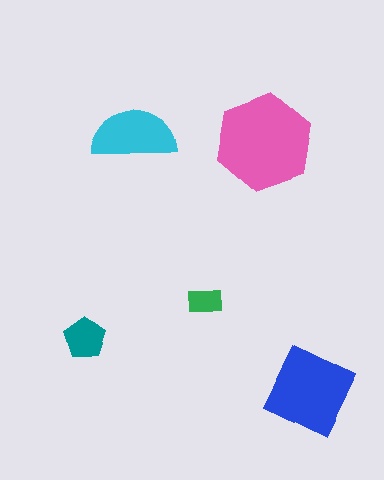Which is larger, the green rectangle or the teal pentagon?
The teal pentagon.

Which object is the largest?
The pink hexagon.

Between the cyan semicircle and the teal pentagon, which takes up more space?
The cyan semicircle.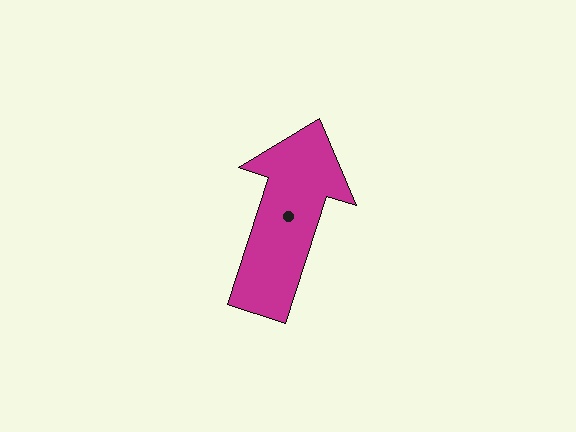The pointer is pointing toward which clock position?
Roughly 1 o'clock.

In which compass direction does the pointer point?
North.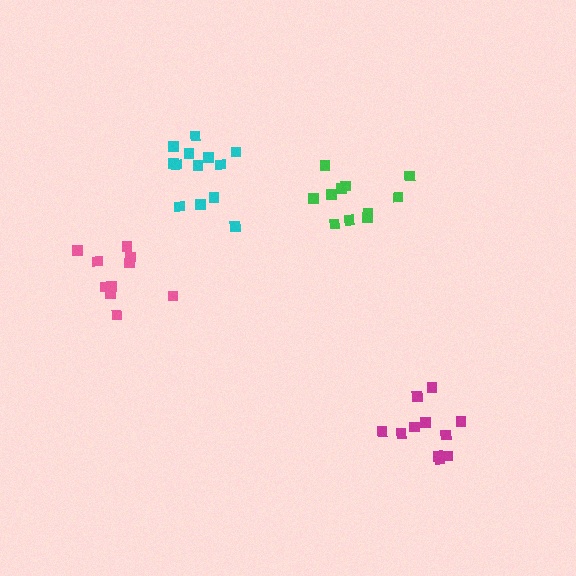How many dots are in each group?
Group 1: 10 dots, Group 2: 13 dots, Group 3: 11 dots, Group 4: 11 dots (45 total).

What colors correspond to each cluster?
The clusters are colored: pink, cyan, magenta, green.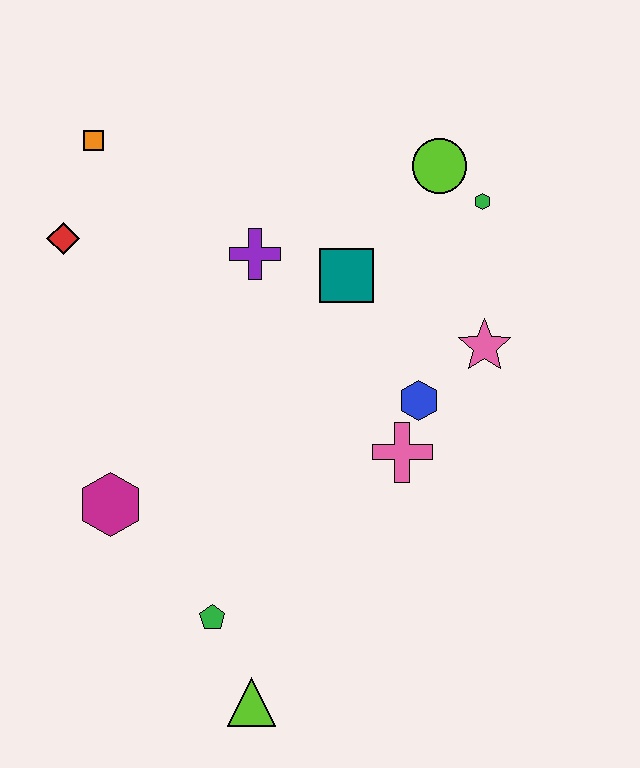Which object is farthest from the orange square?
The lime triangle is farthest from the orange square.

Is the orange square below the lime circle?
No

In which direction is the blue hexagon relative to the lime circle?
The blue hexagon is below the lime circle.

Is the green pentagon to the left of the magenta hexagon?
No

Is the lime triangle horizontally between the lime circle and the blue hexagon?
No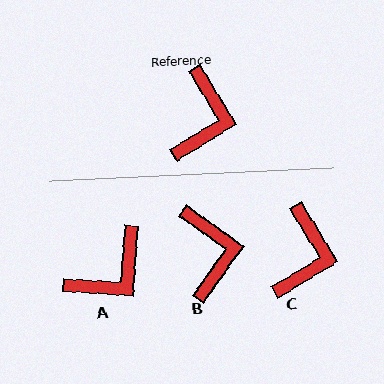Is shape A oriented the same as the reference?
No, it is off by about 35 degrees.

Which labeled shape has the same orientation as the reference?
C.